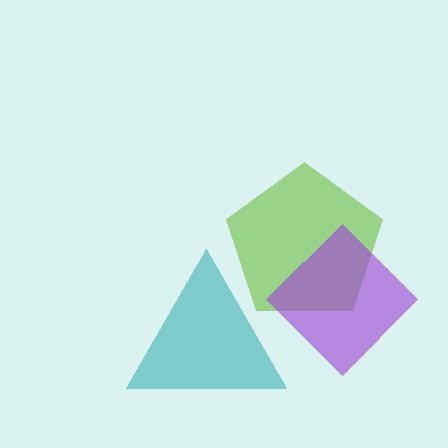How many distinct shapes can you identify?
There are 3 distinct shapes: a lime pentagon, a teal triangle, a purple diamond.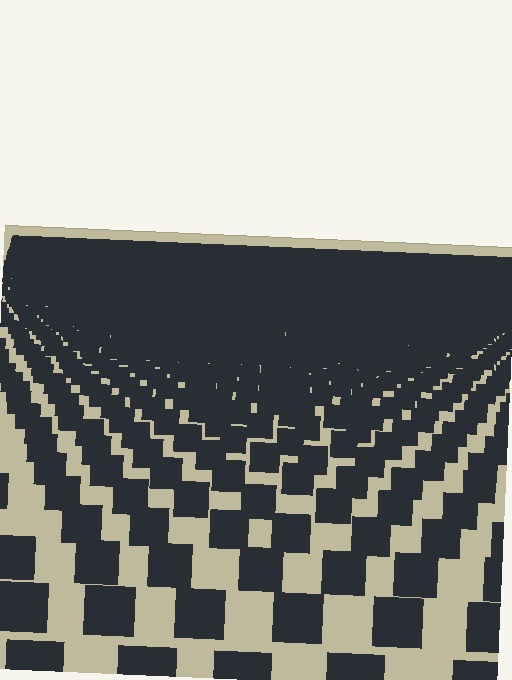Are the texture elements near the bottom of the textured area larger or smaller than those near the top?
Larger. Near the bottom, elements are closer to the viewer and appear at a bigger on-screen size.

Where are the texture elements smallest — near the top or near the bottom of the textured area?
Near the top.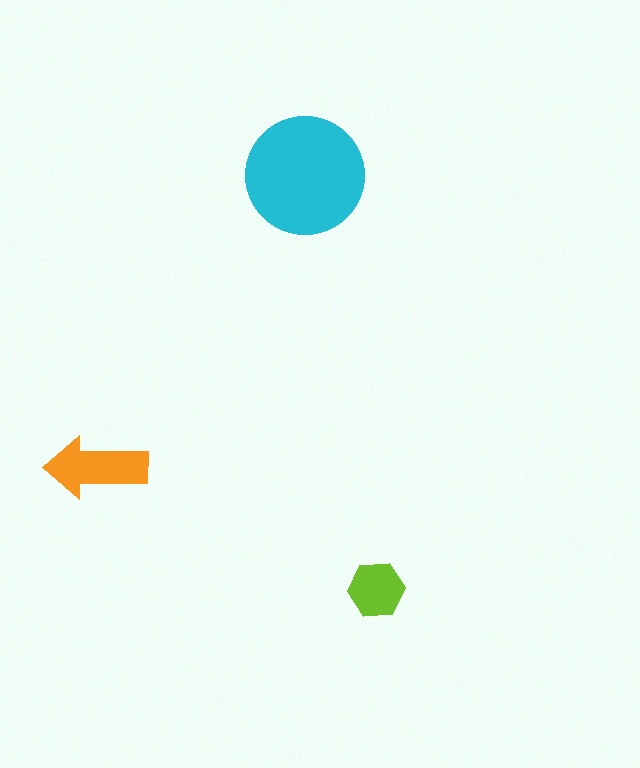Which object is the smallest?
The lime hexagon.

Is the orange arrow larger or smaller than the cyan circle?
Smaller.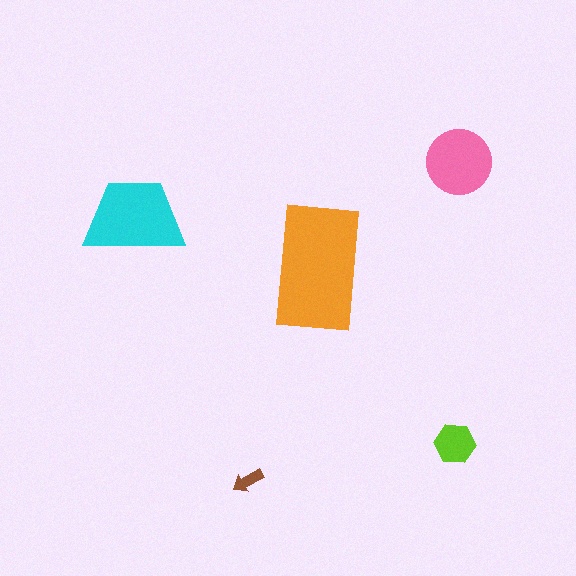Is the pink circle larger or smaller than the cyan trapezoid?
Smaller.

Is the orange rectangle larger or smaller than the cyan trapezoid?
Larger.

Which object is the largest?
The orange rectangle.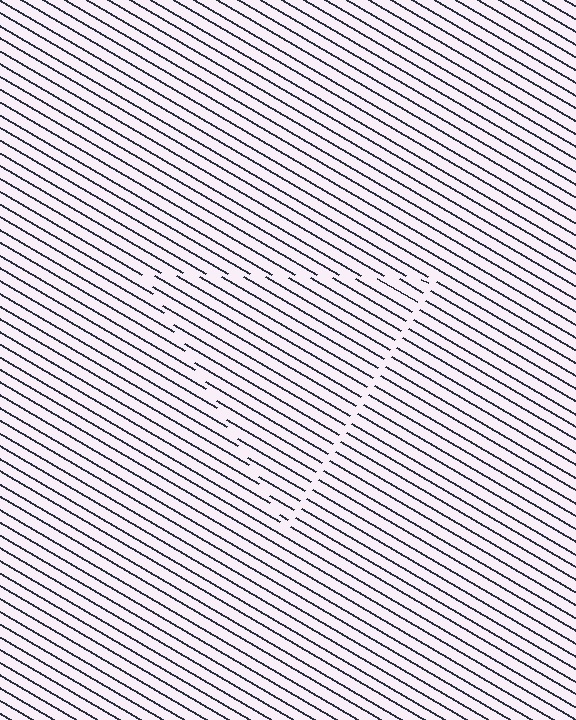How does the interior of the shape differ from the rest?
The interior of the shape contains the same grating, shifted by half a period — the contour is defined by the phase discontinuity where line-ends from the inner and outer gratings abut.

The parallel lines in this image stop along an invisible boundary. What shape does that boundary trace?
An illusory triangle. The interior of the shape contains the same grating, shifted by half a period — the contour is defined by the phase discontinuity where line-ends from the inner and outer gratings abut.